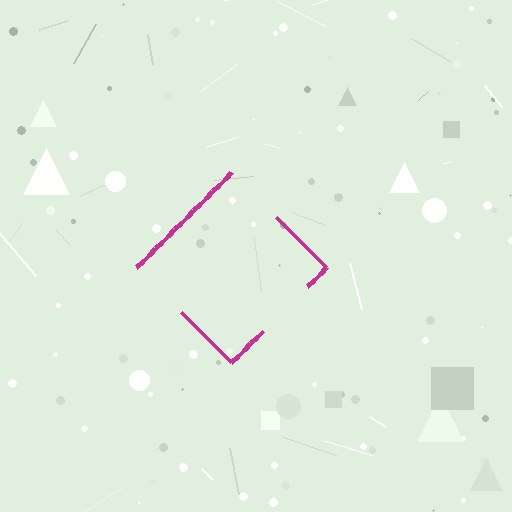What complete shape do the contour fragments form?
The contour fragments form a diamond.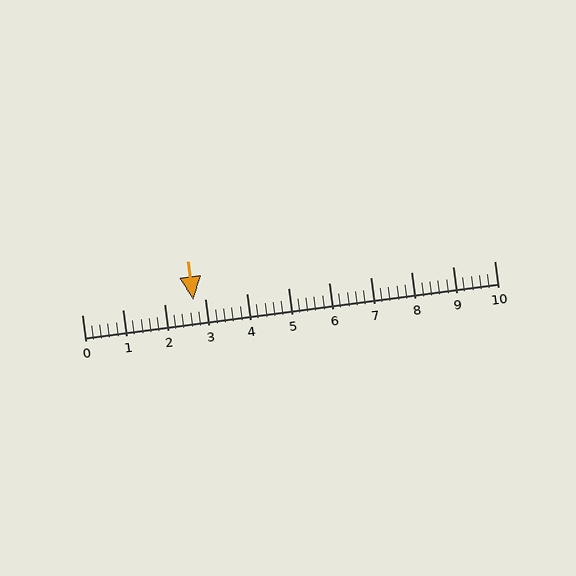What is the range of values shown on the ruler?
The ruler shows values from 0 to 10.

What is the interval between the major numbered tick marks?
The major tick marks are spaced 1 units apart.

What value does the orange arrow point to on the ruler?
The orange arrow points to approximately 2.7.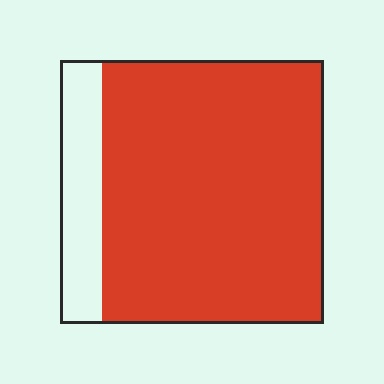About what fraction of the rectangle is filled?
About five sixths (5/6).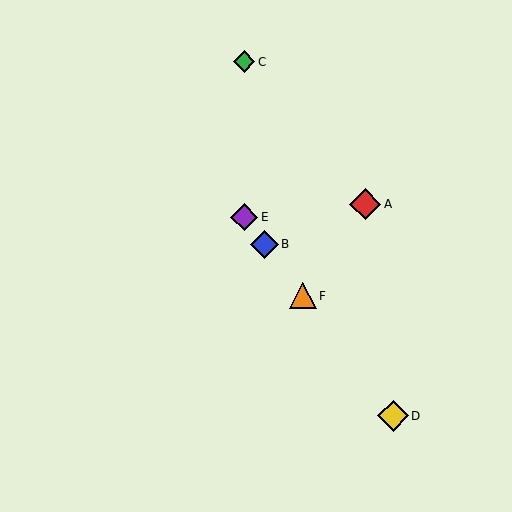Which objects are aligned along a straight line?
Objects B, D, E, F are aligned along a straight line.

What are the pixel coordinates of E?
Object E is at (244, 217).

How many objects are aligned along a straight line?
4 objects (B, D, E, F) are aligned along a straight line.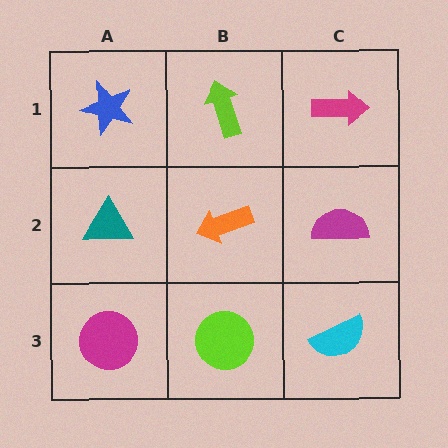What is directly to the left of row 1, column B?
A blue star.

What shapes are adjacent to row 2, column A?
A blue star (row 1, column A), a magenta circle (row 3, column A), an orange arrow (row 2, column B).